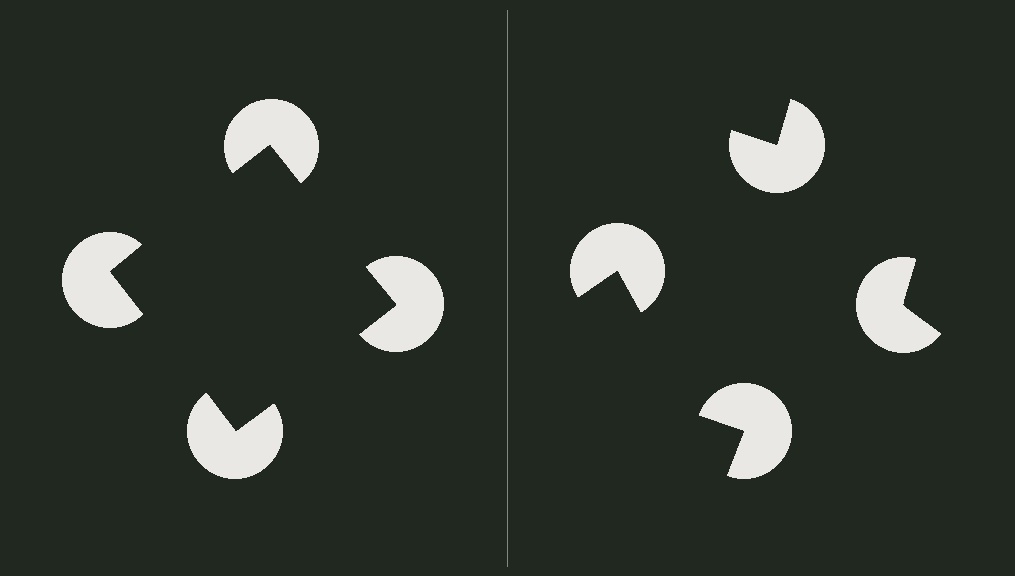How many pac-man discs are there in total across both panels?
8 — 4 on each side.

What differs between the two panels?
The pac-man discs are positioned identically on both sides; only the wedge orientations differ. On the left they align to a square; on the right they are misaligned.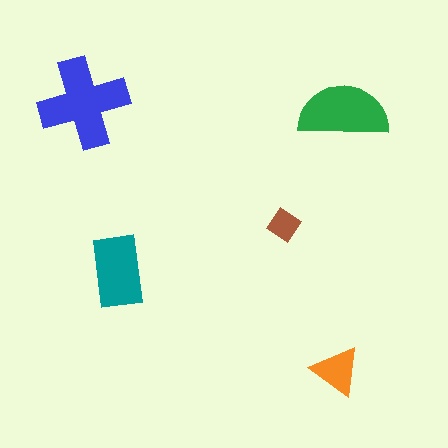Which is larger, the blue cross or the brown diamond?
The blue cross.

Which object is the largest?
The blue cross.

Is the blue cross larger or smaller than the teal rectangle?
Larger.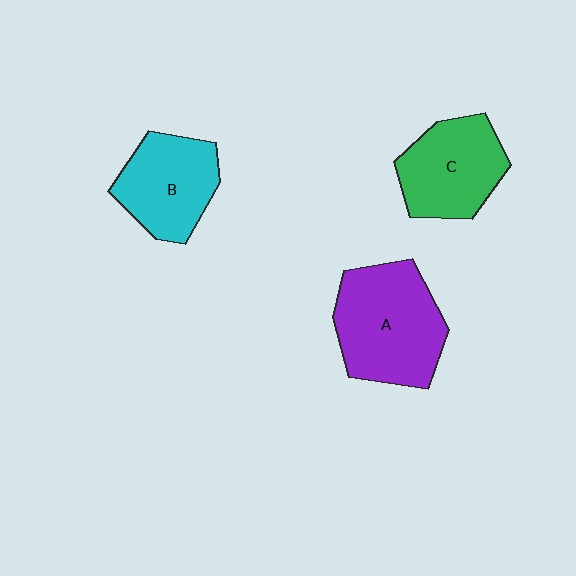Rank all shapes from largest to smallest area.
From largest to smallest: A (purple), C (green), B (cyan).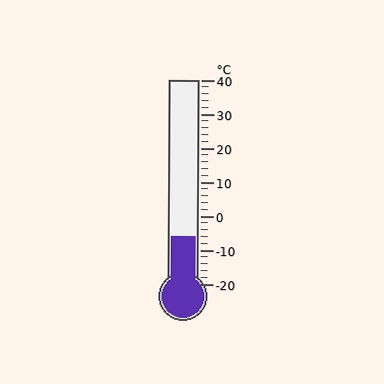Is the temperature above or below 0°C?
The temperature is below 0°C.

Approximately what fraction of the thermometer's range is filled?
The thermometer is filled to approximately 25% of its range.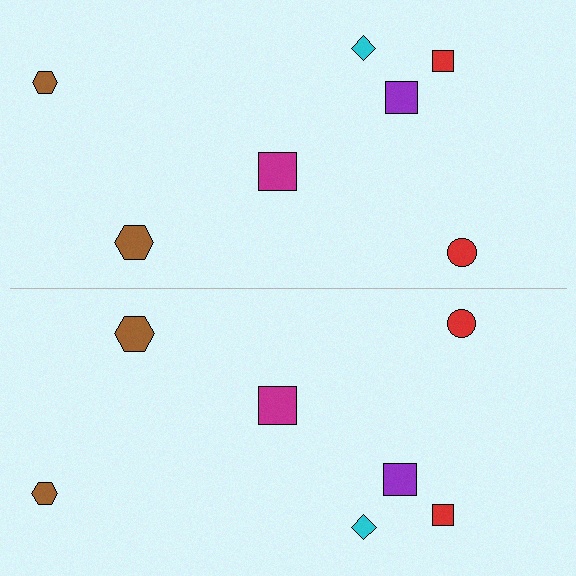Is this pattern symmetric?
Yes, this pattern has bilateral (reflection) symmetry.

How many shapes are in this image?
There are 14 shapes in this image.